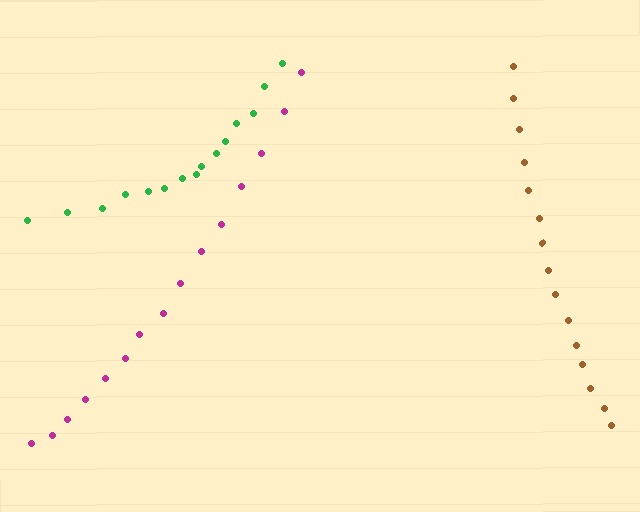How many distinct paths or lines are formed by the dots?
There are 3 distinct paths.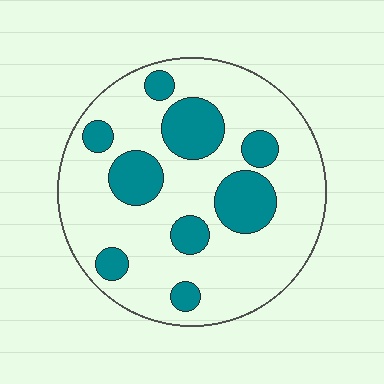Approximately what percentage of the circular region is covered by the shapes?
Approximately 25%.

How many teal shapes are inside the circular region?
9.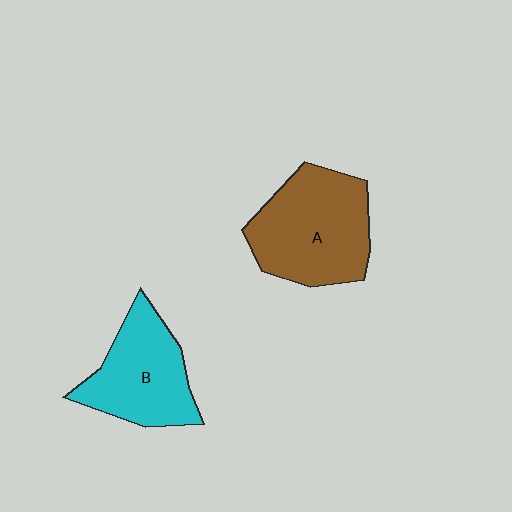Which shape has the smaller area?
Shape B (cyan).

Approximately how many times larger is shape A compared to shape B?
Approximately 1.2 times.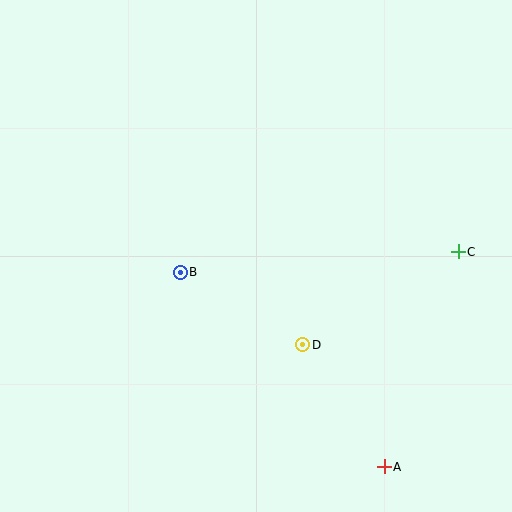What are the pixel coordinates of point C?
Point C is at (458, 252).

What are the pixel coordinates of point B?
Point B is at (180, 272).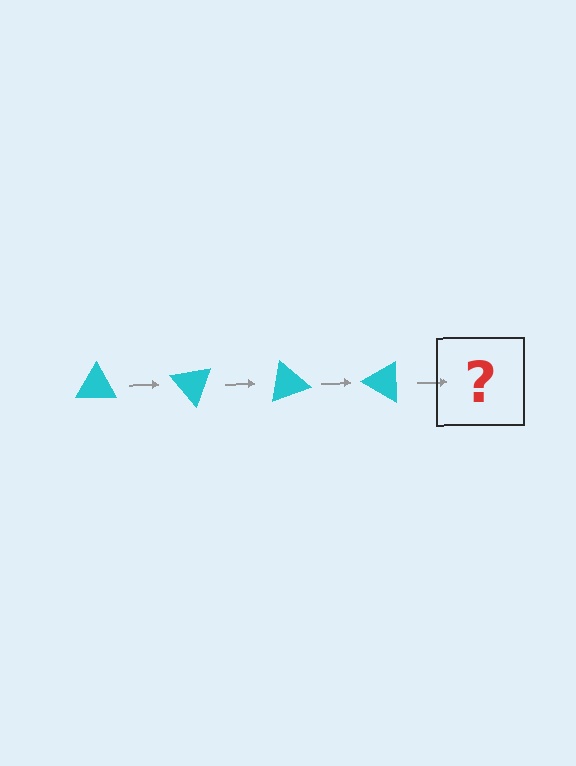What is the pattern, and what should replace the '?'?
The pattern is that the triangle rotates 50 degrees each step. The '?' should be a cyan triangle rotated 200 degrees.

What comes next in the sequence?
The next element should be a cyan triangle rotated 200 degrees.